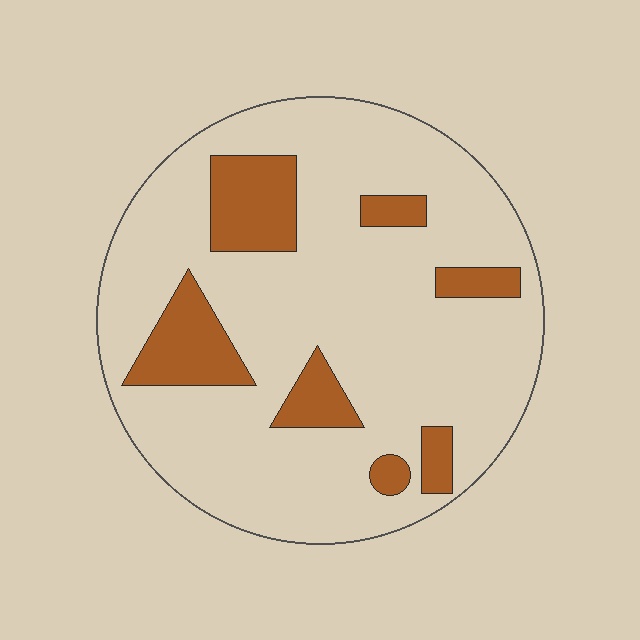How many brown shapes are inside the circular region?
7.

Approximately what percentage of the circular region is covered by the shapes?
Approximately 20%.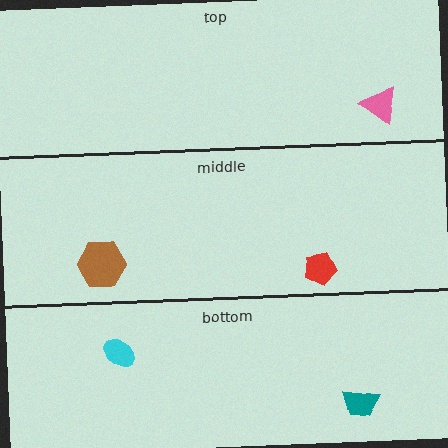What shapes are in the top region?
The pink triangle.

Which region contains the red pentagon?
The middle region.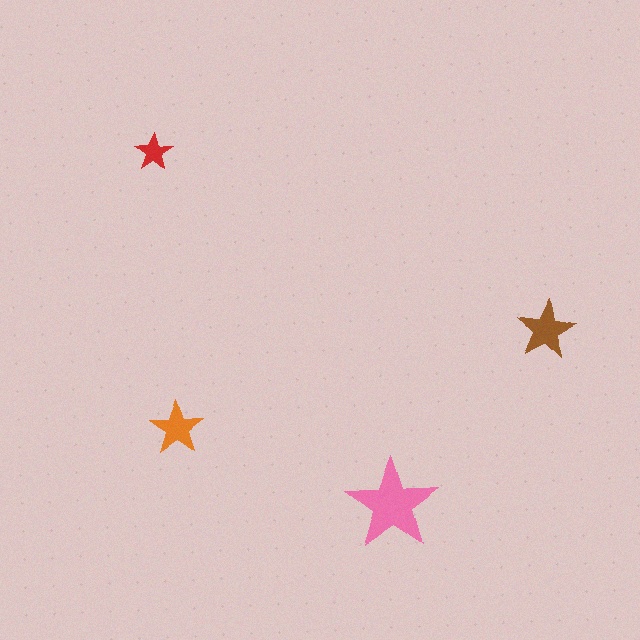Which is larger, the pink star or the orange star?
The pink one.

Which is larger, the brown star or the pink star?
The pink one.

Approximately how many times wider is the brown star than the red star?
About 1.5 times wider.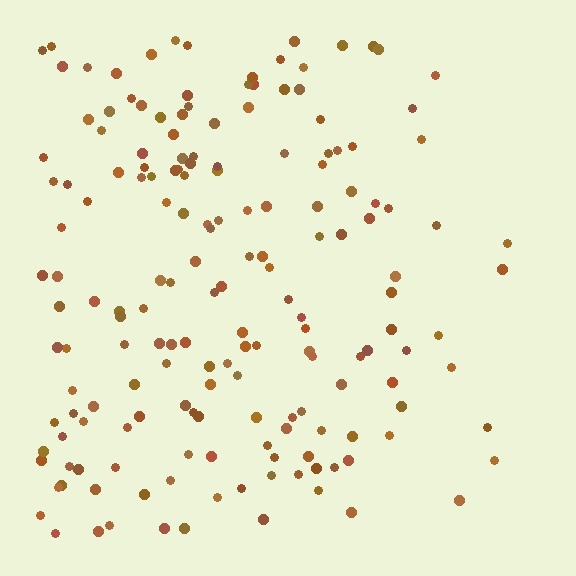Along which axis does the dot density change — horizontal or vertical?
Horizontal.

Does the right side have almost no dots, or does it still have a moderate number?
Still a moderate number, just noticeably fewer than the left.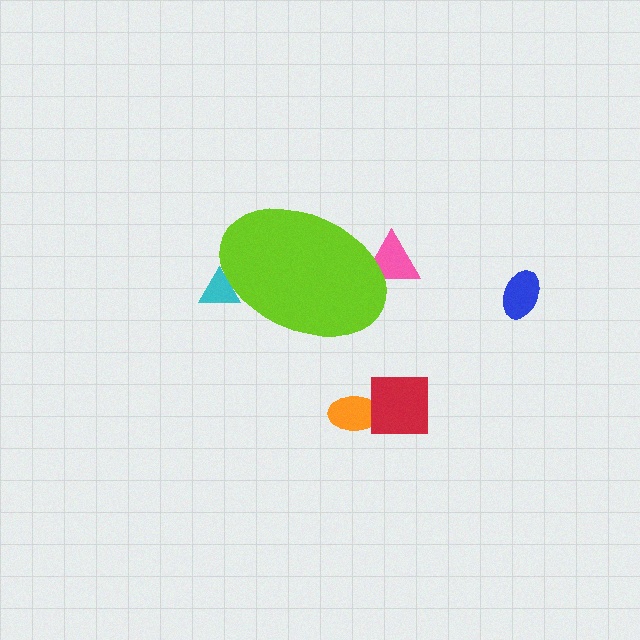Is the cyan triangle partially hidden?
Yes, the cyan triangle is partially hidden behind the lime ellipse.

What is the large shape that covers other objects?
A lime ellipse.